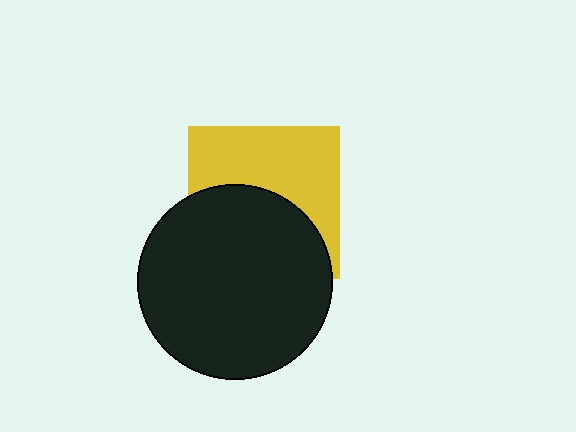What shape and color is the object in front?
The object in front is a black circle.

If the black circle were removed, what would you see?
You would see the complete yellow square.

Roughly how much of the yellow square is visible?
About half of it is visible (roughly 50%).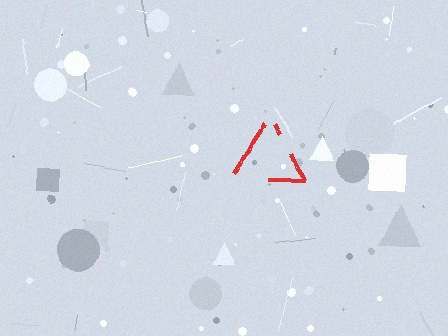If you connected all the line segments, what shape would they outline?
They would outline a triangle.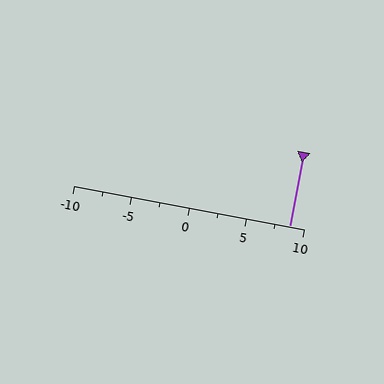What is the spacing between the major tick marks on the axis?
The major ticks are spaced 5 apart.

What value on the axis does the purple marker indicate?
The marker indicates approximately 8.8.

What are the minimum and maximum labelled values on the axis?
The axis runs from -10 to 10.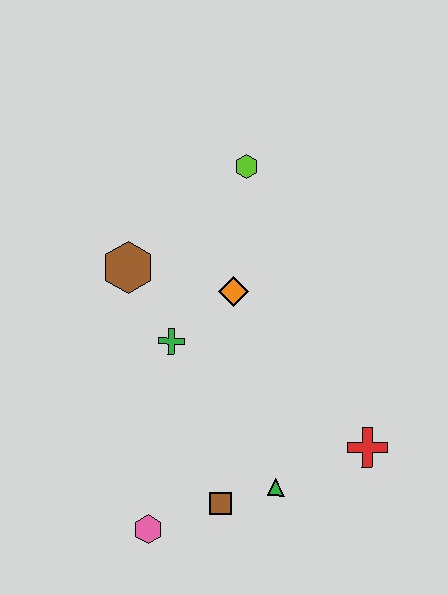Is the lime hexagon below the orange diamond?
No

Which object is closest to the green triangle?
The brown square is closest to the green triangle.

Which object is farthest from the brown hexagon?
The red cross is farthest from the brown hexagon.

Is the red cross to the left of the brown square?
No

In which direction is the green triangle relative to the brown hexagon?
The green triangle is below the brown hexagon.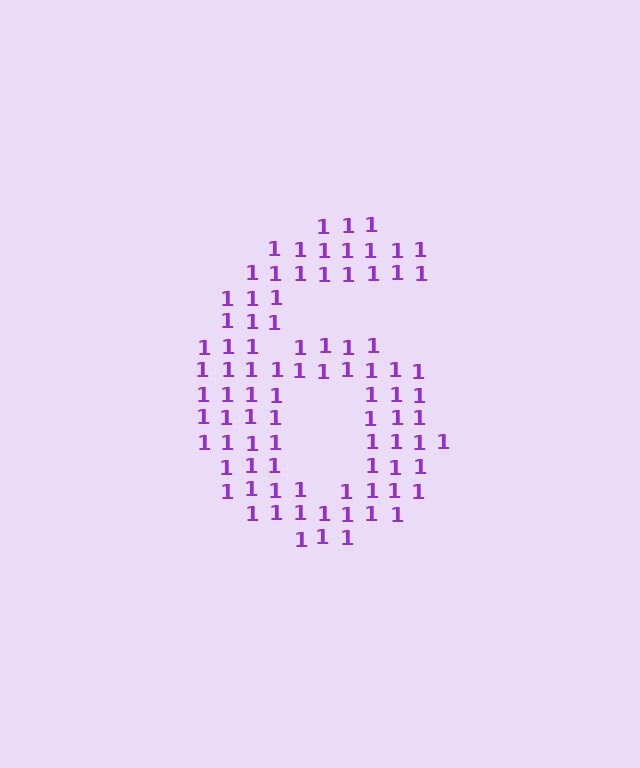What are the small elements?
The small elements are digit 1's.